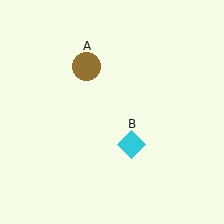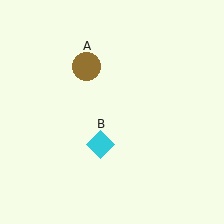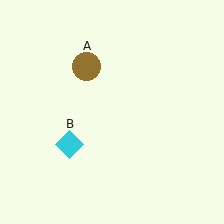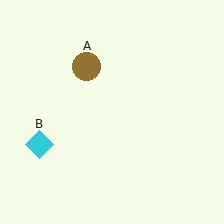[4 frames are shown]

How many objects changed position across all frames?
1 object changed position: cyan diamond (object B).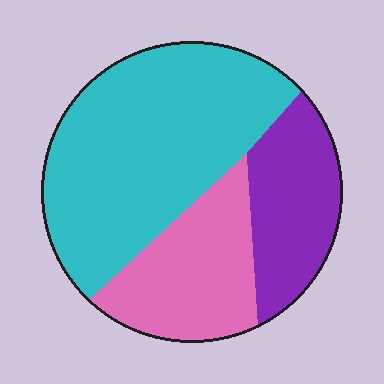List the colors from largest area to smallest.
From largest to smallest: cyan, pink, purple.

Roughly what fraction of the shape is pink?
Pink covers around 25% of the shape.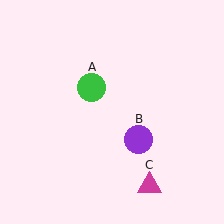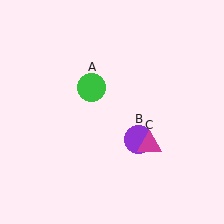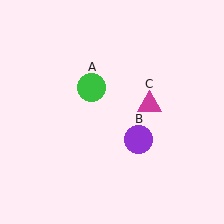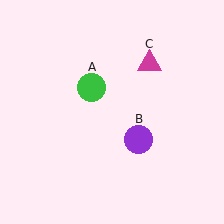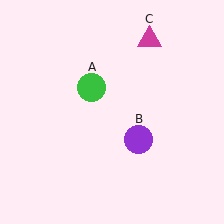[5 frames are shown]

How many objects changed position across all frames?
1 object changed position: magenta triangle (object C).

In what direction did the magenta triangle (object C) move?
The magenta triangle (object C) moved up.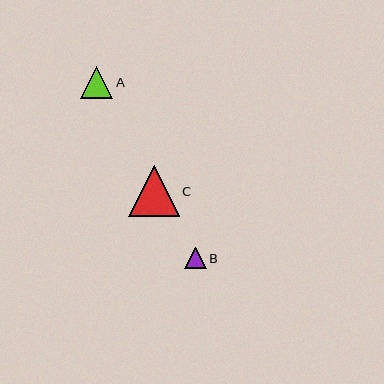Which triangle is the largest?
Triangle C is the largest with a size of approximately 51 pixels.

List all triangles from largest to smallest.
From largest to smallest: C, A, B.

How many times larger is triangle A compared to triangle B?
Triangle A is approximately 1.5 times the size of triangle B.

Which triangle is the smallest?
Triangle B is the smallest with a size of approximately 22 pixels.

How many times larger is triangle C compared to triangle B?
Triangle C is approximately 2.3 times the size of triangle B.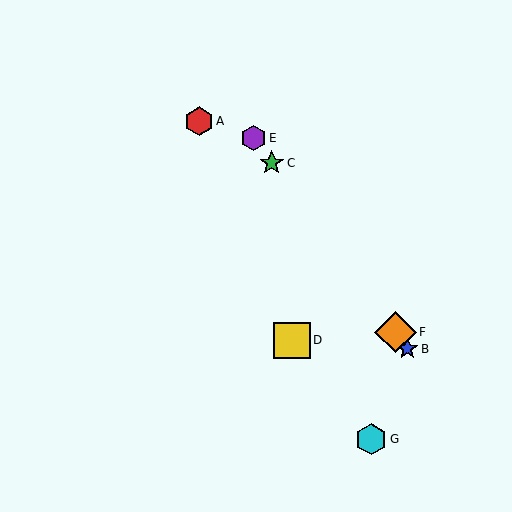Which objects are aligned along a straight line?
Objects B, C, E, F are aligned along a straight line.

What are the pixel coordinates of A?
Object A is at (199, 121).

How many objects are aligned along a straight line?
4 objects (B, C, E, F) are aligned along a straight line.